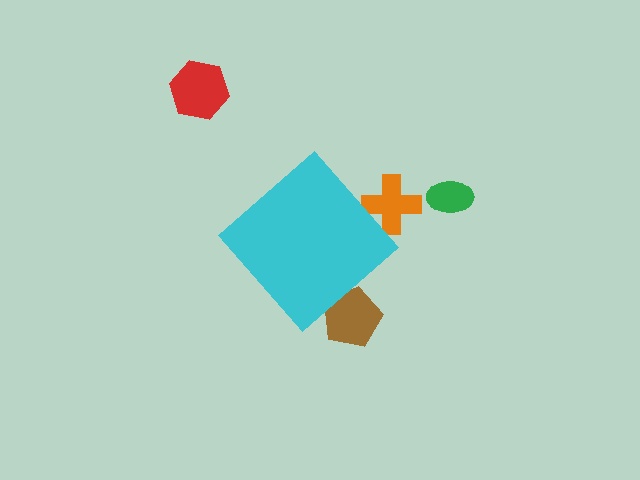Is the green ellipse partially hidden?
No, the green ellipse is fully visible.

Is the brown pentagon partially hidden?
Yes, the brown pentagon is partially hidden behind the cyan diamond.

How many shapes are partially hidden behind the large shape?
2 shapes are partially hidden.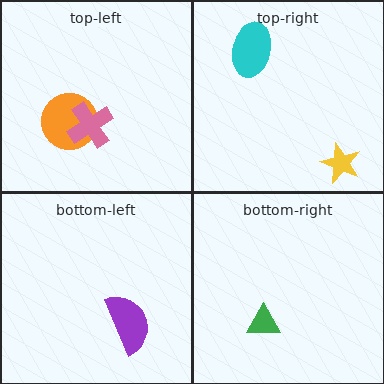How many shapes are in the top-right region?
2.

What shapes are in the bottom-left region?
The purple semicircle.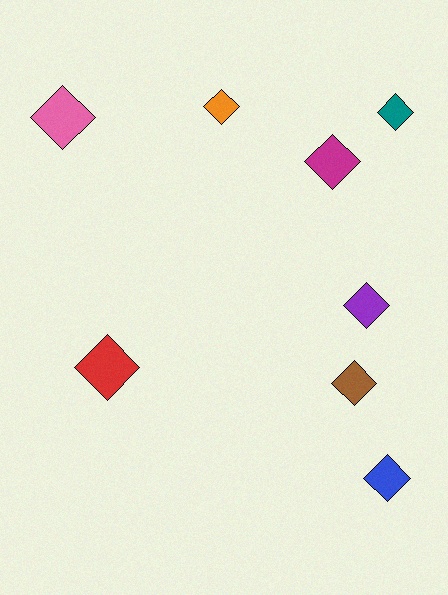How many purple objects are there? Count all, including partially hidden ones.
There is 1 purple object.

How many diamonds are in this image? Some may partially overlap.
There are 8 diamonds.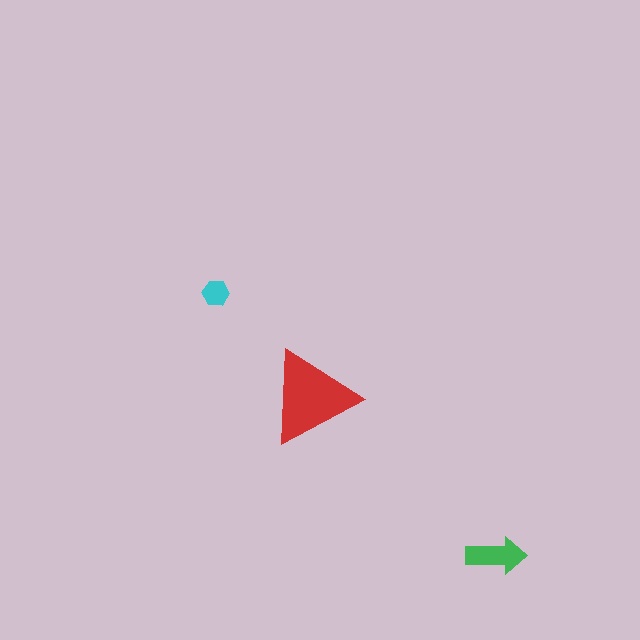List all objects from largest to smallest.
The red triangle, the green arrow, the cyan hexagon.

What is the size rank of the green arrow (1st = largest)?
2nd.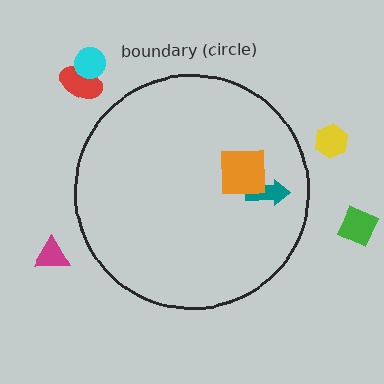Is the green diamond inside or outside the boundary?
Outside.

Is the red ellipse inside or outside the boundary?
Outside.